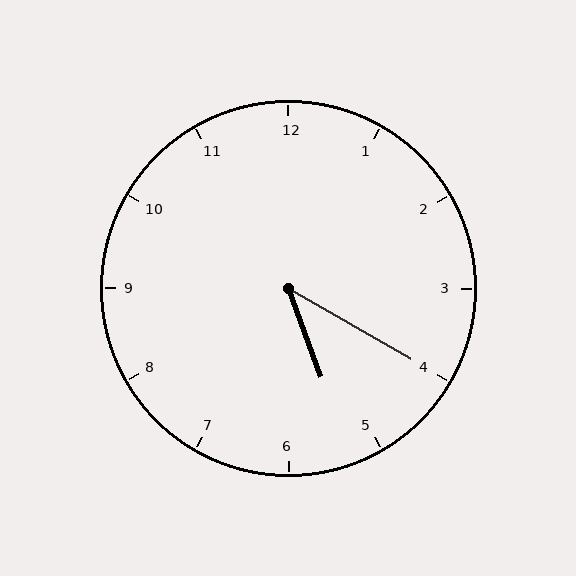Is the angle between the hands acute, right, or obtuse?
It is acute.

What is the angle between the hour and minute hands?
Approximately 40 degrees.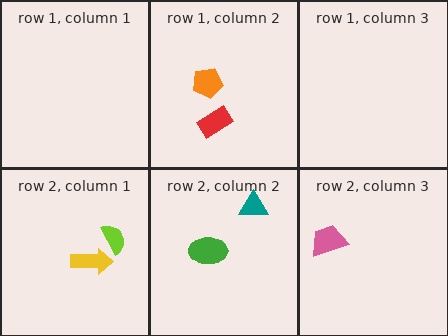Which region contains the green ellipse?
The row 2, column 2 region.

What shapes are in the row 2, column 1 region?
The lime semicircle, the yellow arrow.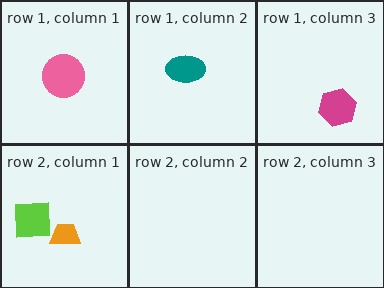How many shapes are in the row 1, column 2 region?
1.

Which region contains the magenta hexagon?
The row 1, column 3 region.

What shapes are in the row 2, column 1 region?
The orange trapezoid, the lime square.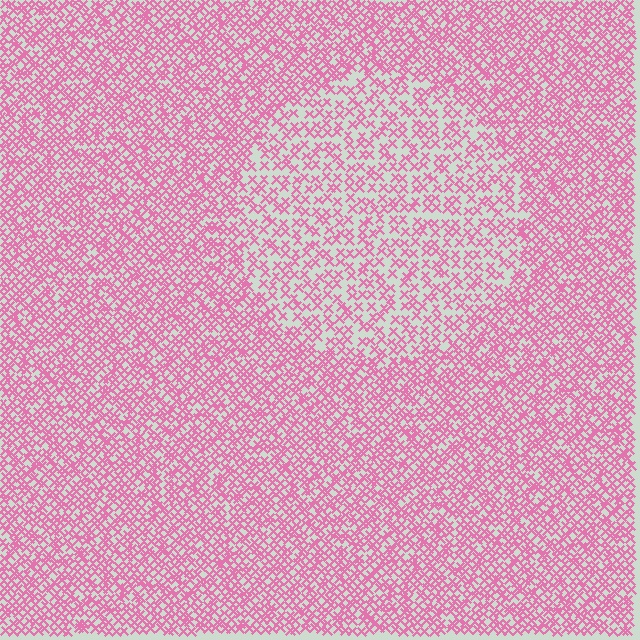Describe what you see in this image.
The image contains small pink elements arranged at two different densities. A circle-shaped region is visible where the elements are less densely packed than the surrounding area.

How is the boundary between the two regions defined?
The boundary is defined by a change in element density (approximately 1.8x ratio). All elements are the same color, size, and shape.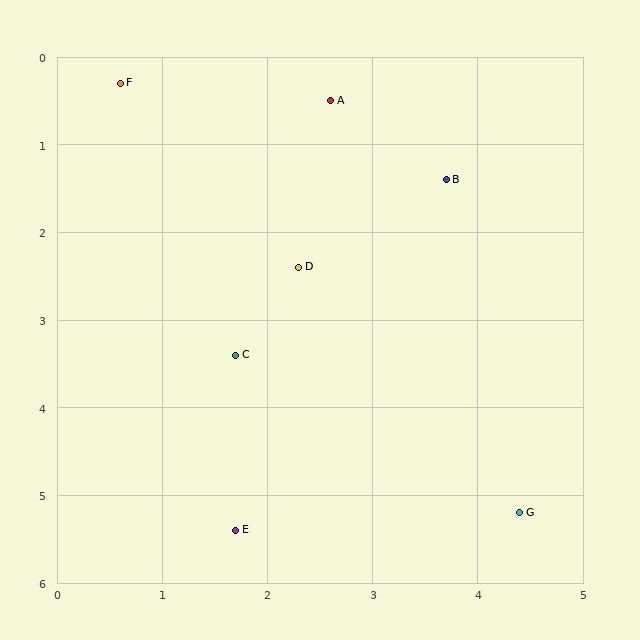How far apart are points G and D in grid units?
Points G and D are about 3.5 grid units apart.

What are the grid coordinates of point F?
Point F is at approximately (0.6, 0.3).